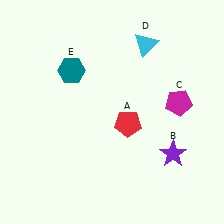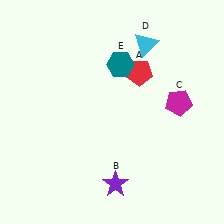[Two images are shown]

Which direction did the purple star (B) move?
The purple star (B) moved left.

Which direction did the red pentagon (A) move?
The red pentagon (A) moved up.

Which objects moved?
The objects that moved are: the red pentagon (A), the purple star (B), the teal hexagon (E).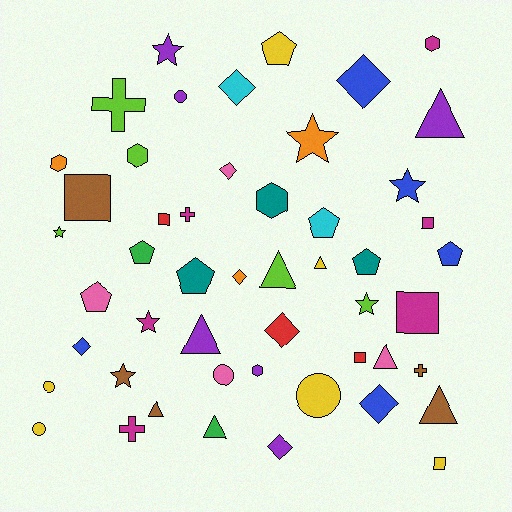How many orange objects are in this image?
There are 3 orange objects.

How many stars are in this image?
There are 7 stars.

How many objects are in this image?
There are 50 objects.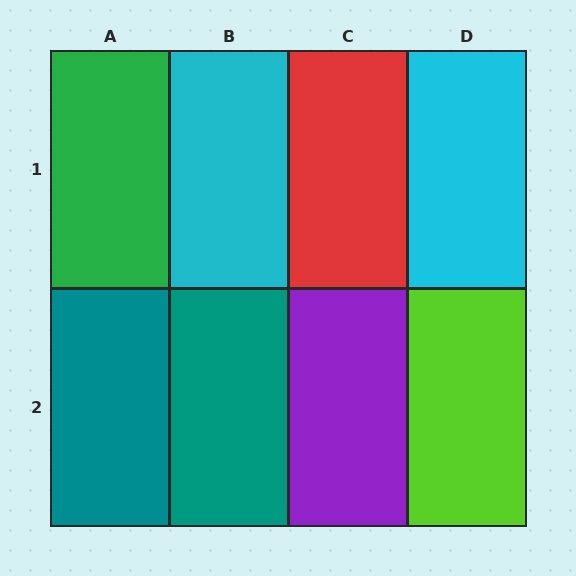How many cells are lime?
1 cell is lime.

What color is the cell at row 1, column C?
Red.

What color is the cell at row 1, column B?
Cyan.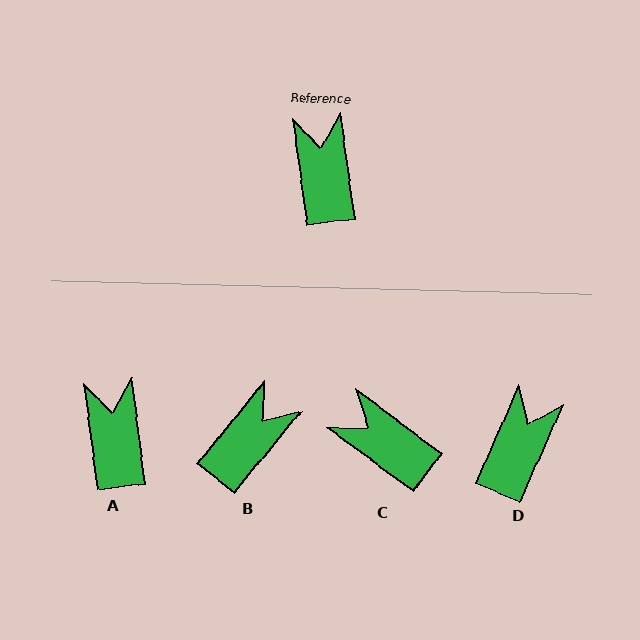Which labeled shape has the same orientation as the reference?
A.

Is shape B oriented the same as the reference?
No, it is off by about 47 degrees.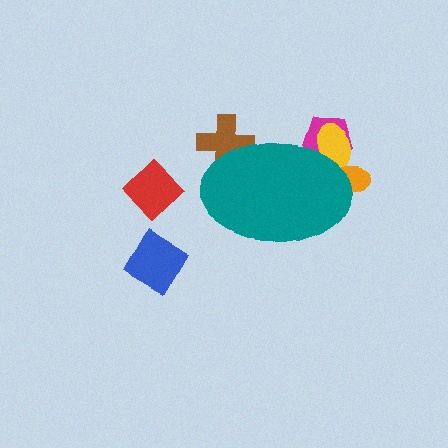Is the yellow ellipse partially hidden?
Yes, the yellow ellipse is partially hidden behind the teal ellipse.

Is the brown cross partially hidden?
Yes, the brown cross is partially hidden behind the teal ellipse.